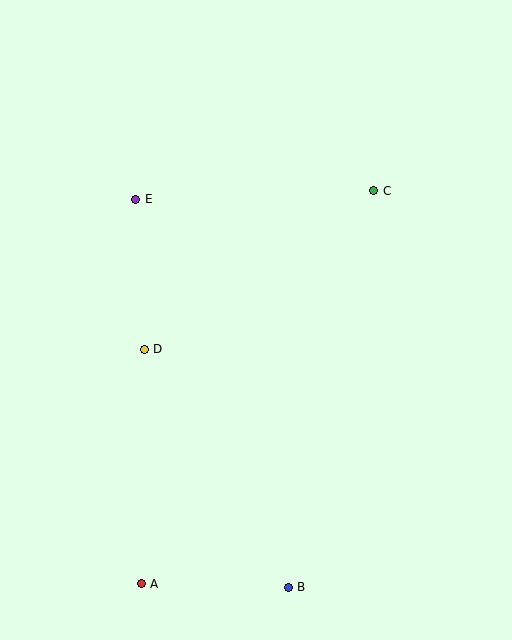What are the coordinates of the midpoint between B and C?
The midpoint between B and C is at (331, 389).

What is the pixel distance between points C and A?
The distance between C and A is 456 pixels.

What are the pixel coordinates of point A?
Point A is at (141, 584).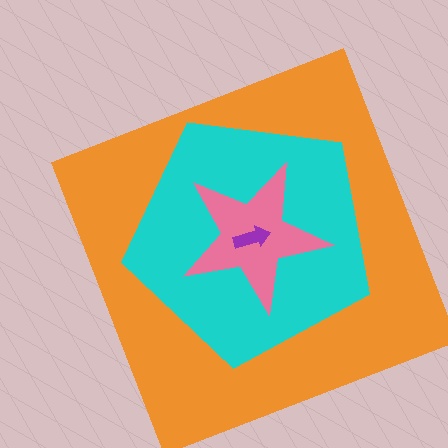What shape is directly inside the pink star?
The purple arrow.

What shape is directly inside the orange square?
The cyan pentagon.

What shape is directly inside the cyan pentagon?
The pink star.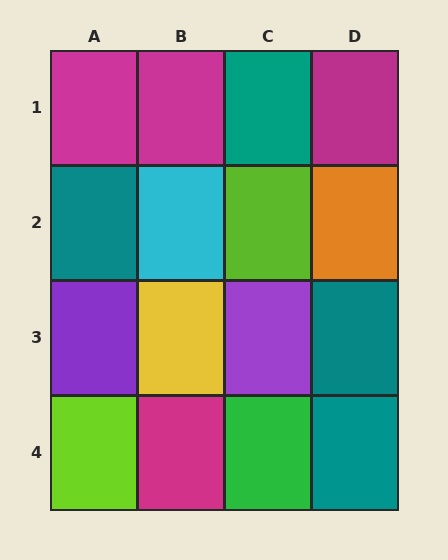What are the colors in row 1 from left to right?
Magenta, magenta, teal, magenta.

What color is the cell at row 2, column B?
Cyan.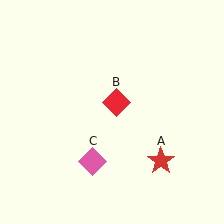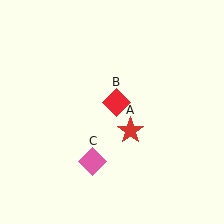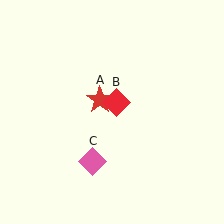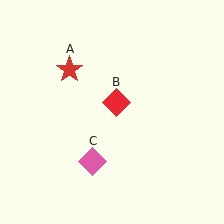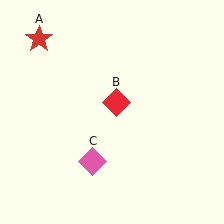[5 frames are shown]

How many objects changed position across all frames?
1 object changed position: red star (object A).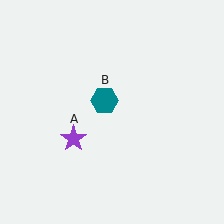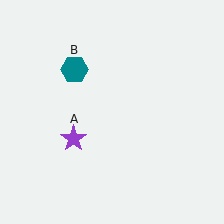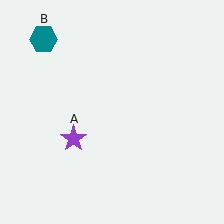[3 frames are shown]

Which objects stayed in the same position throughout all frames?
Purple star (object A) remained stationary.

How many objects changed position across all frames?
1 object changed position: teal hexagon (object B).